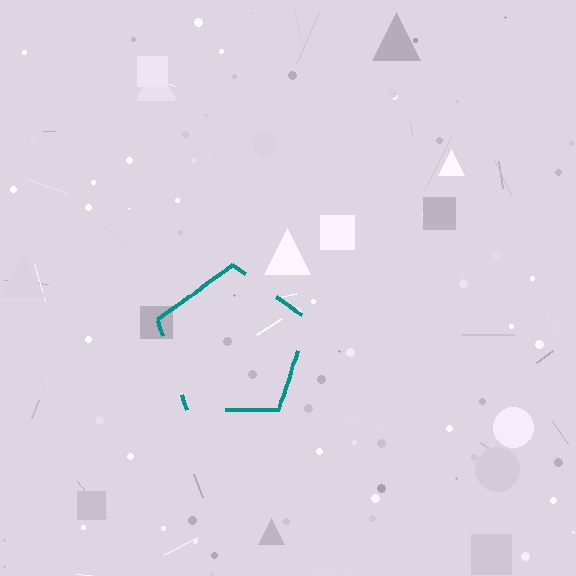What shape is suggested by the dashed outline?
The dashed outline suggests a pentagon.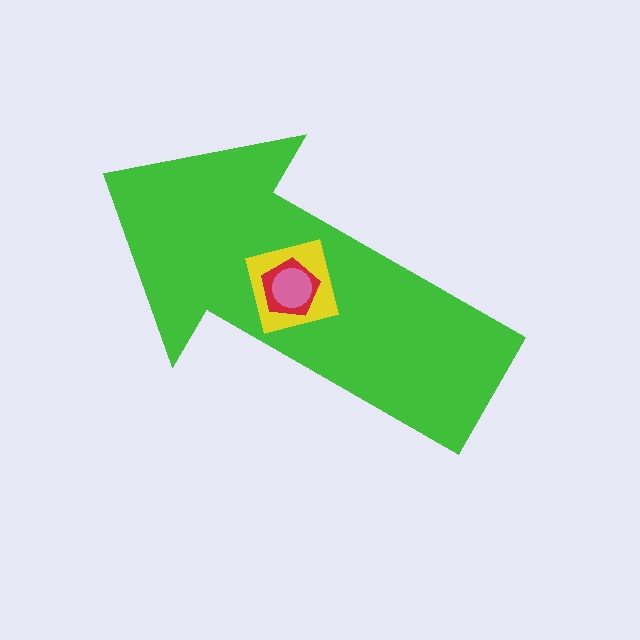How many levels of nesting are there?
4.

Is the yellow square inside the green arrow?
Yes.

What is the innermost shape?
The pink circle.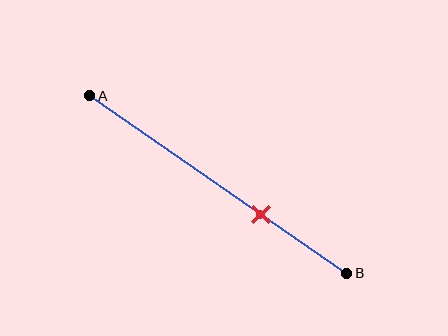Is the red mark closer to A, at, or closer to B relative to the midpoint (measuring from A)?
The red mark is closer to point B than the midpoint of segment AB.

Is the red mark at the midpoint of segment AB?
No, the mark is at about 65% from A, not at the 50% midpoint.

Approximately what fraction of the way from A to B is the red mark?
The red mark is approximately 65% of the way from A to B.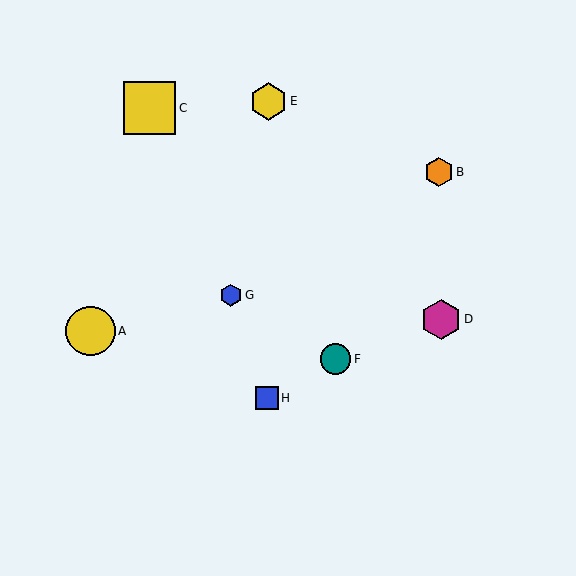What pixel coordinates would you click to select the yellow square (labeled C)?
Click at (150, 108) to select the yellow square C.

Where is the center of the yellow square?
The center of the yellow square is at (150, 108).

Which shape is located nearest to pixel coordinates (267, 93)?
The yellow hexagon (labeled E) at (269, 102) is nearest to that location.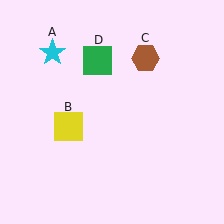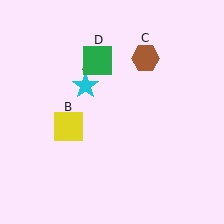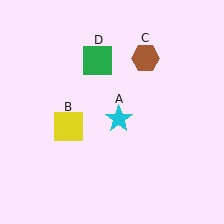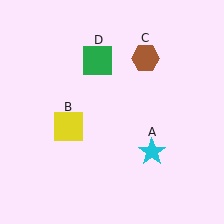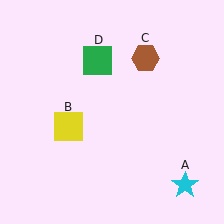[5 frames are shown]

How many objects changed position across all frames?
1 object changed position: cyan star (object A).